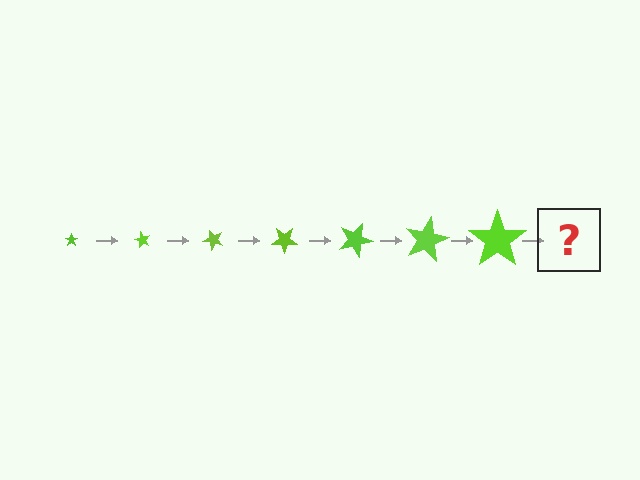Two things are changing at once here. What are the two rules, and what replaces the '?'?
The two rules are that the star grows larger each step and it rotates 60 degrees each step. The '?' should be a star, larger than the previous one and rotated 420 degrees from the start.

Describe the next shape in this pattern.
It should be a star, larger than the previous one and rotated 420 degrees from the start.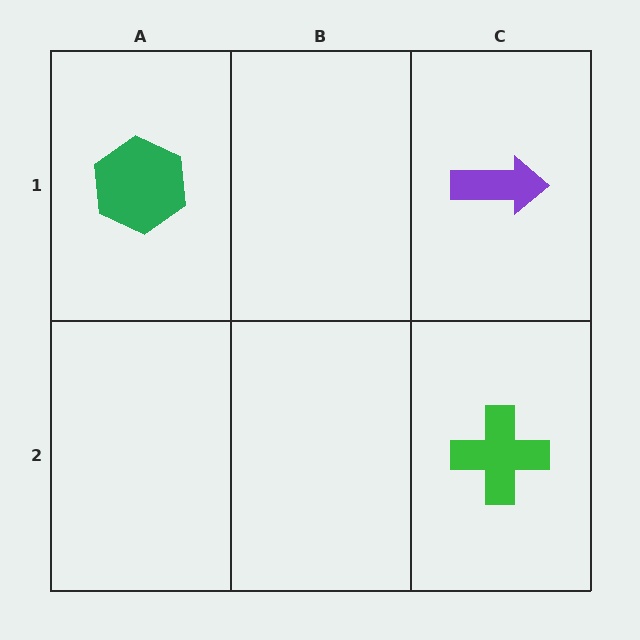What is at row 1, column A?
A green hexagon.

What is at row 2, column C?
A green cross.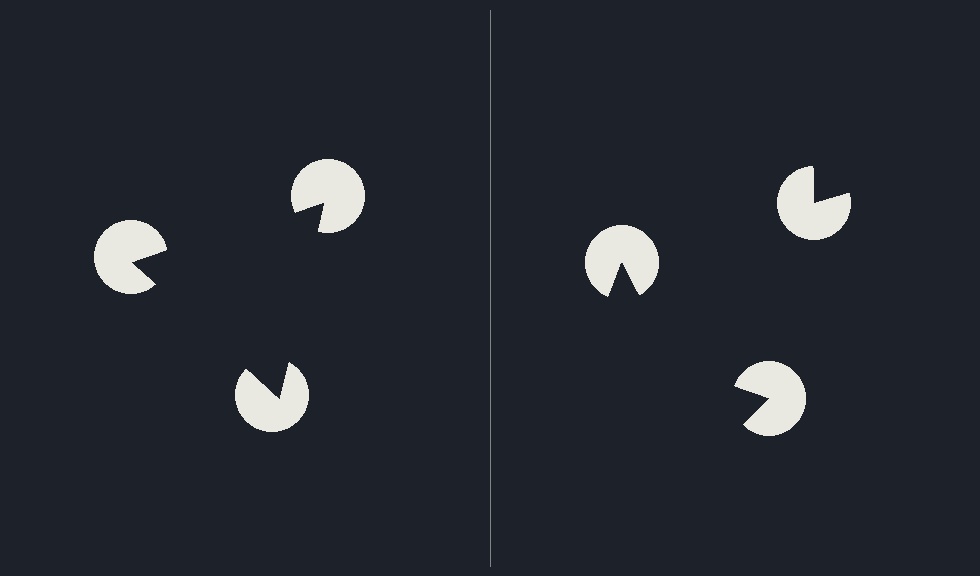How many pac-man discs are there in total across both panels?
6 — 3 on each side.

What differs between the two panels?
The pac-man discs are positioned identically on both sides; only the wedge orientations differ. On the left they align to a triangle; on the right they are misaligned.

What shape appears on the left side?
An illusory triangle.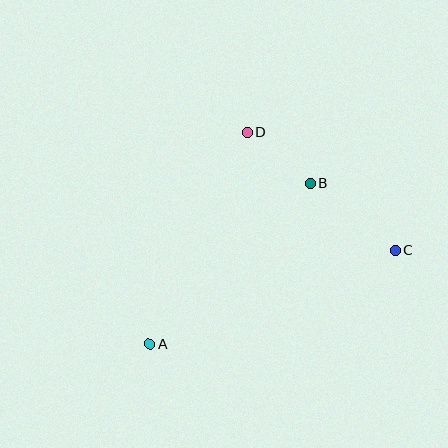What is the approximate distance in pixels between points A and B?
The distance between A and B is approximately 228 pixels.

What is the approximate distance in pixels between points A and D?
The distance between A and D is approximately 233 pixels.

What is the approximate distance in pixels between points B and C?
The distance between B and C is approximately 108 pixels.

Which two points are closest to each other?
Points B and D are closest to each other.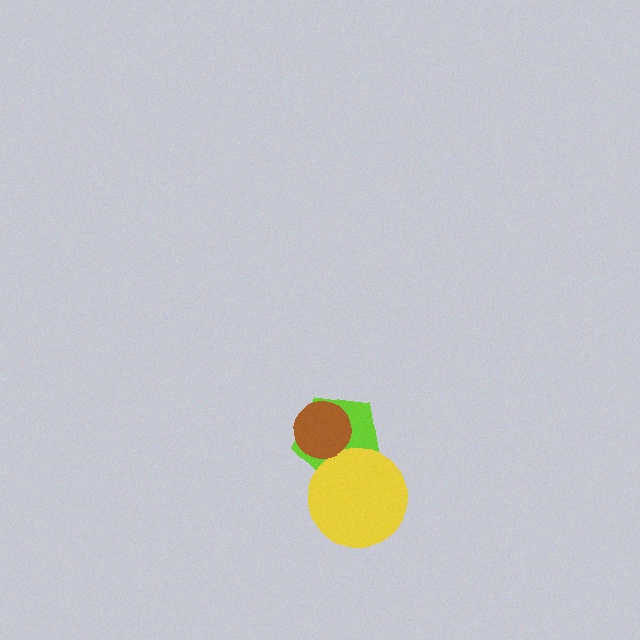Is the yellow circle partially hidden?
No, no other shape covers it.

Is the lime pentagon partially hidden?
Yes, it is partially covered by another shape.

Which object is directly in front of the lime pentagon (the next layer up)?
The yellow circle is directly in front of the lime pentagon.